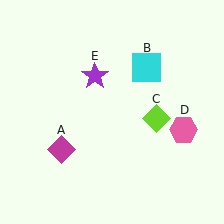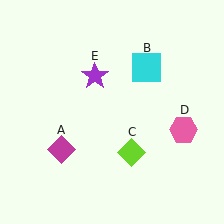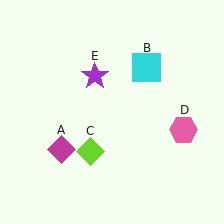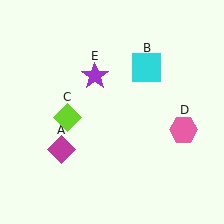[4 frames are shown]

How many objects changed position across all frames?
1 object changed position: lime diamond (object C).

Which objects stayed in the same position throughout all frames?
Magenta diamond (object A) and cyan square (object B) and pink hexagon (object D) and purple star (object E) remained stationary.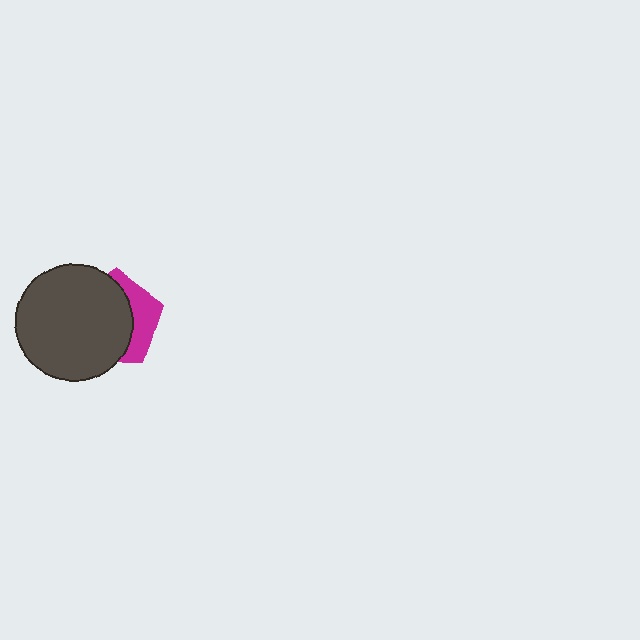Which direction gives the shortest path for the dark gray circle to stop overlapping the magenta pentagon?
Moving left gives the shortest separation.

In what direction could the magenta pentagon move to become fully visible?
The magenta pentagon could move right. That would shift it out from behind the dark gray circle entirely.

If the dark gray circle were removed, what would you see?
You would see the complete magenta pentagon.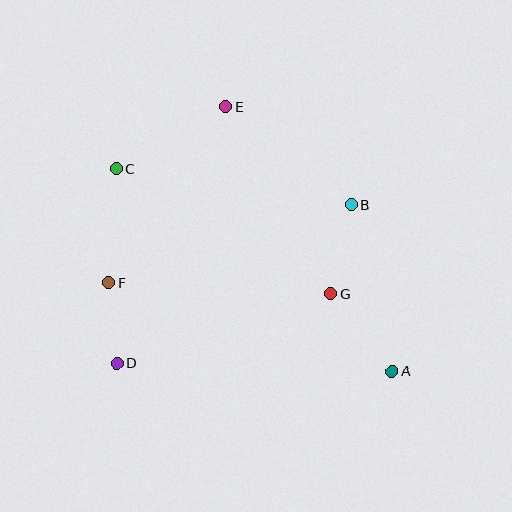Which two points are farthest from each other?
Points A and C are farthest from each other.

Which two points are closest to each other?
Points D and F are closest to each other.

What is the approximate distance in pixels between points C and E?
The distance between C and E is approximately 125 pixels.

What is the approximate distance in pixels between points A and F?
The distance between A and F is approximately 297 pixels.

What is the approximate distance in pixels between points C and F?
The distance between C and F is approximately 114 pixels.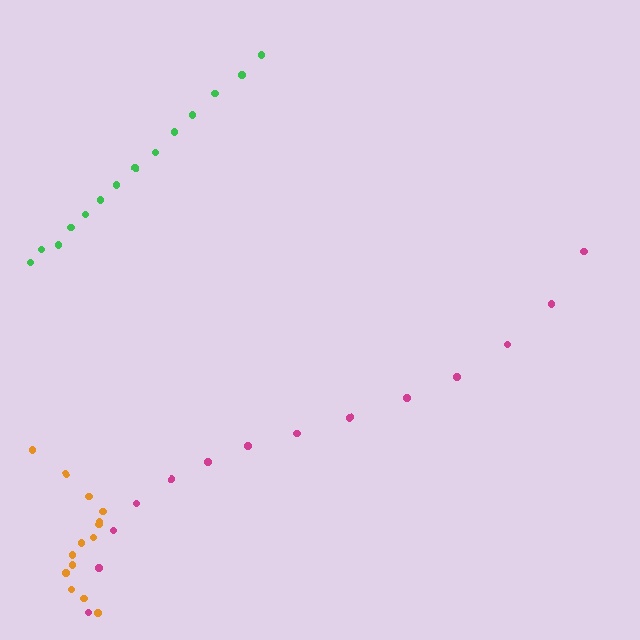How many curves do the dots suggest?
There are 3 distinct paths.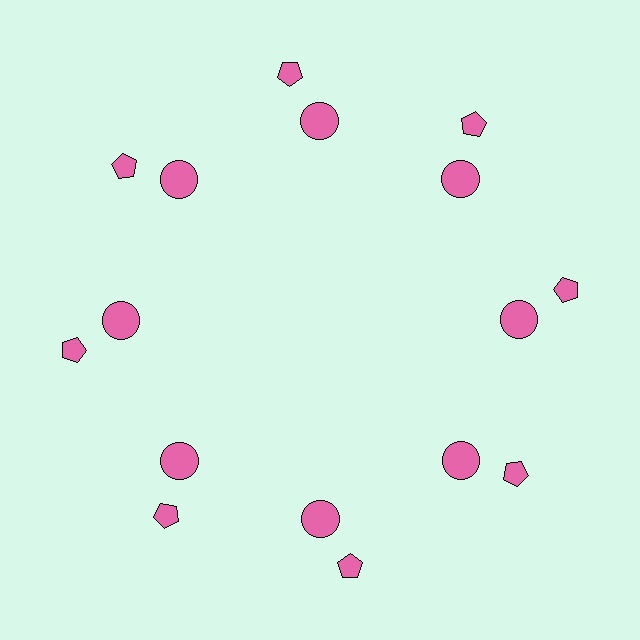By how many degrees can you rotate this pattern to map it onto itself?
The pattern maps onto itself every 45 degrees of rotation.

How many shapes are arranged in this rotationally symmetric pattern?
There are 16 shapes, arranged in 8 groups of 2.